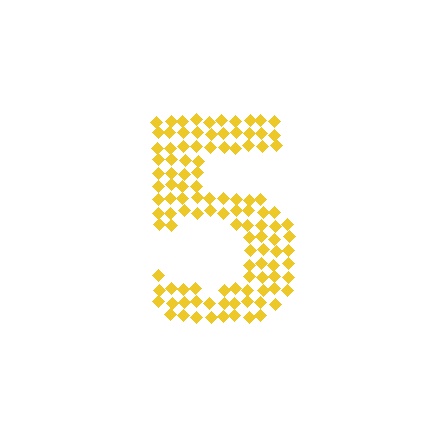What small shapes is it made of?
It is made of small diamonds.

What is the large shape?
The large shape is the digit 5.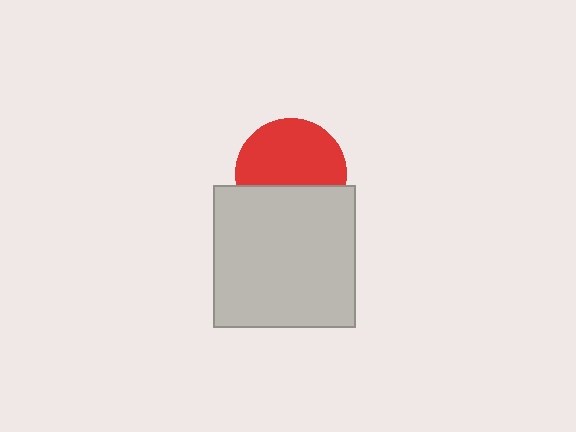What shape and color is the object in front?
The object in front is a light gray square.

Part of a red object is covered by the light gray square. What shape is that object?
It is a circle.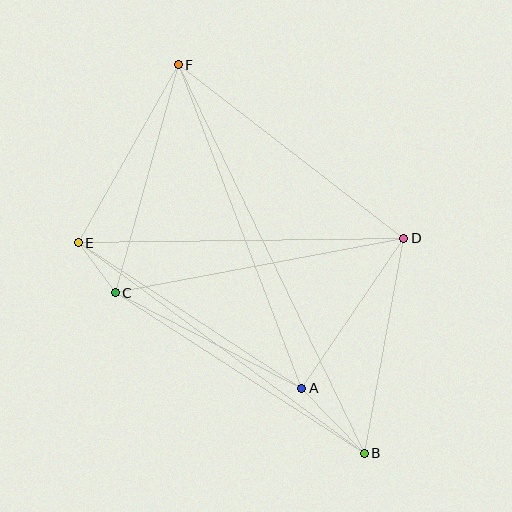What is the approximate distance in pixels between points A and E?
The distance between A and E is approximately 267 pixels.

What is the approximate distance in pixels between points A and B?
The distance between A and B is approximately 90 pixels.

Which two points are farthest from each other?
Points B and F are farthest from each other.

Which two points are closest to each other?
Points C and E are closest to each other.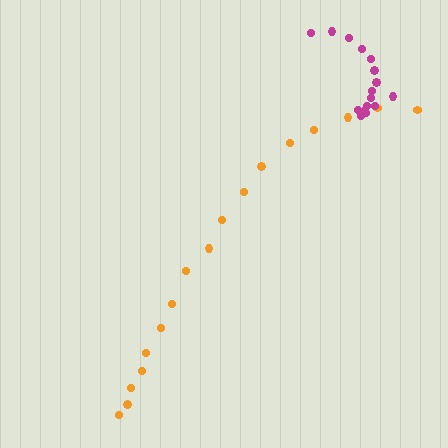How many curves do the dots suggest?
There are 2 distinct paths.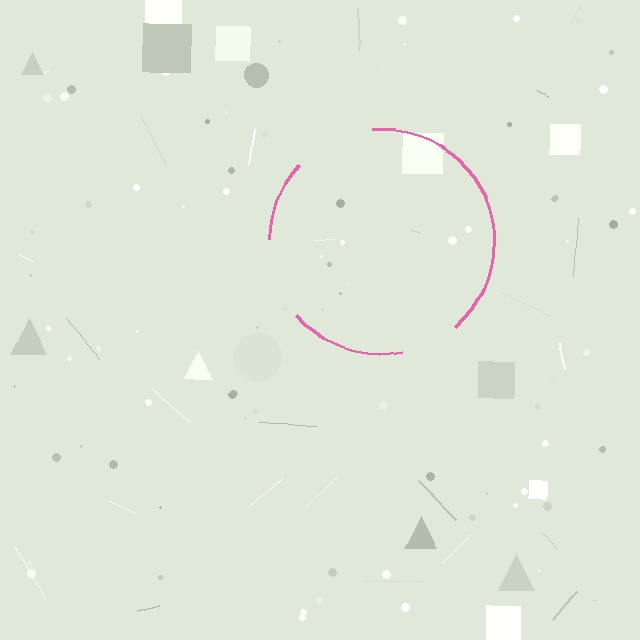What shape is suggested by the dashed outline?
The dashed outline suggests a circle.